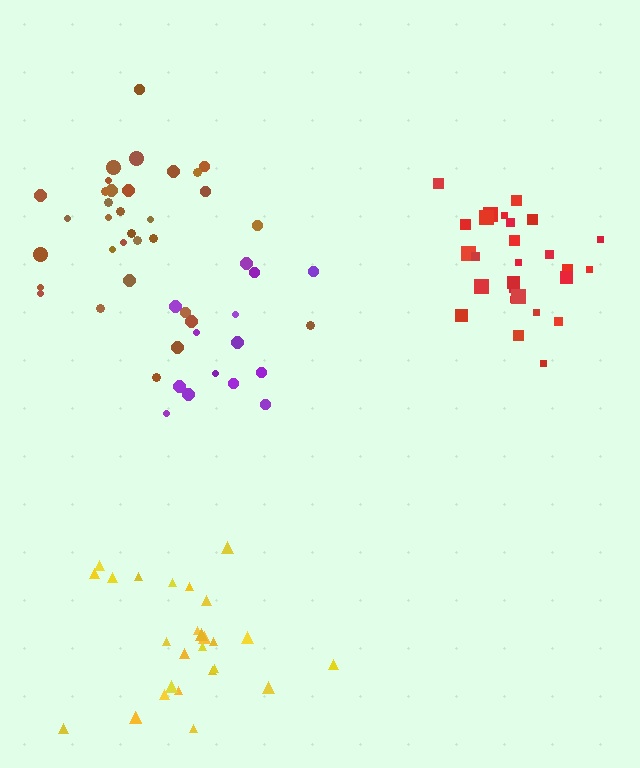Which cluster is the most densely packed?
Red.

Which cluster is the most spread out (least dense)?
Purple.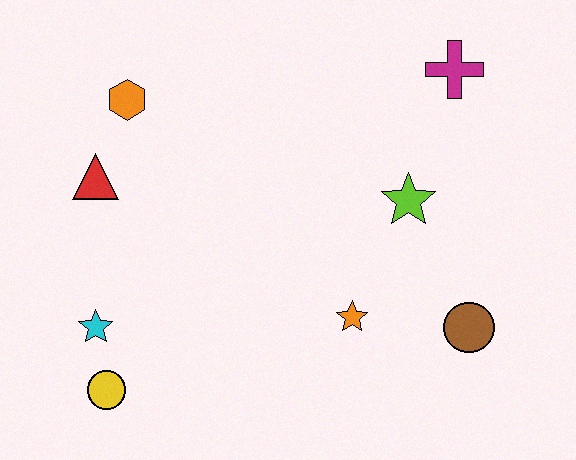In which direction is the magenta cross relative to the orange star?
The magenta cross is above the orange star.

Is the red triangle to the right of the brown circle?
No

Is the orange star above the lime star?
No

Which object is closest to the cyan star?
The yellow circle is closest to the cyan star.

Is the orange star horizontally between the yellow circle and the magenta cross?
Yes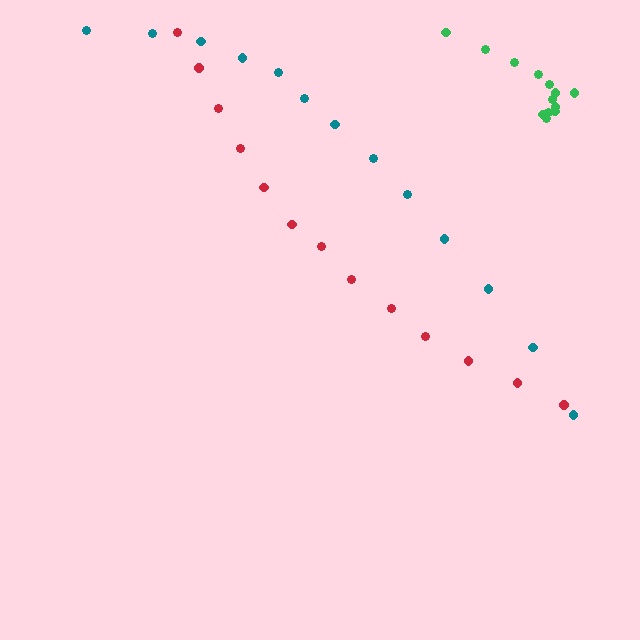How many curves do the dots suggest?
There are 3 distinct paths.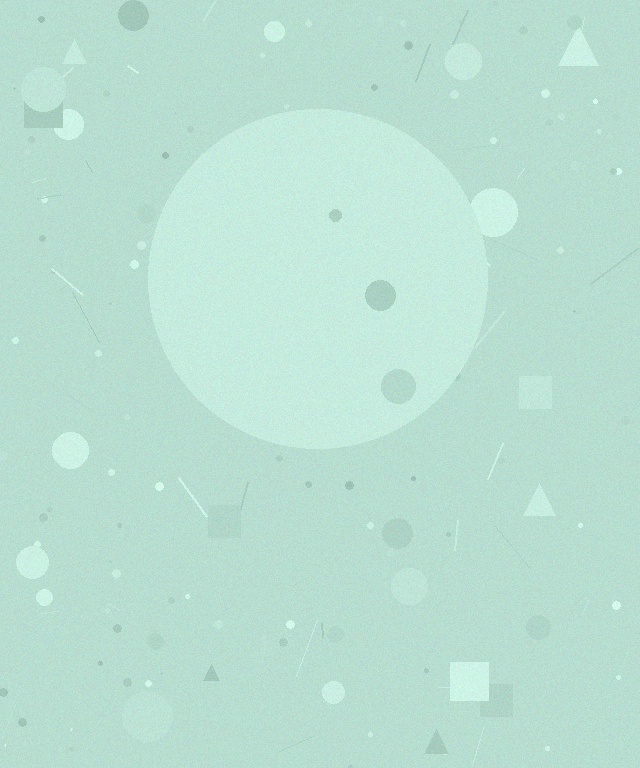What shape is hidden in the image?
A circle is hidden in the image.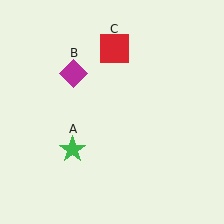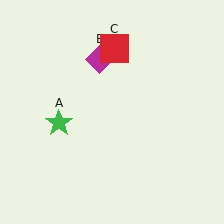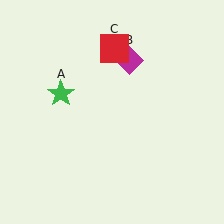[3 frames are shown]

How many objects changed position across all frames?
2 objects changed position: green star (object A), magenta diamond (object B).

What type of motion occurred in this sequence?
The green star (object A), magenta diamond (object B) rotated clockwise around the center of the scene.